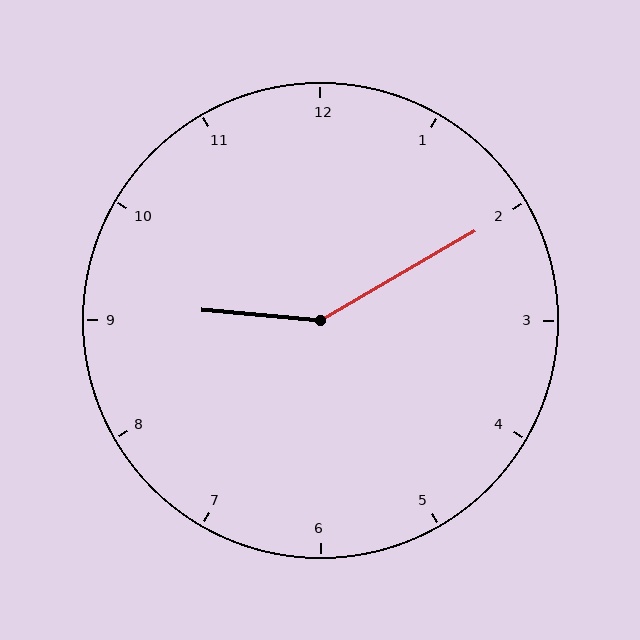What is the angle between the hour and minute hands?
Approximately 145 degrees.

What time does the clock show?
9:10.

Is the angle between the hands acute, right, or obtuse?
It is obtuse.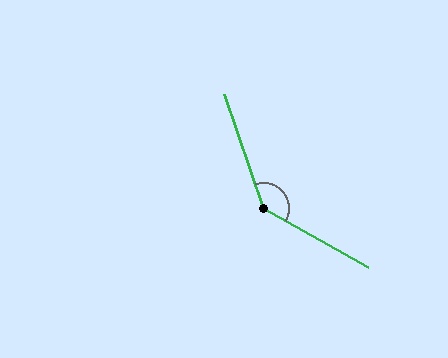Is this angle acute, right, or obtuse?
It is obtuse.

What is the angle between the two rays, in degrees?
Approximately 138 degrees.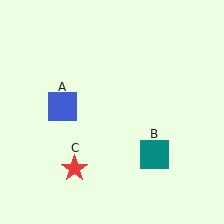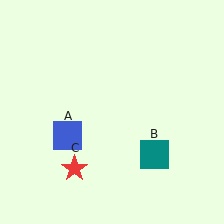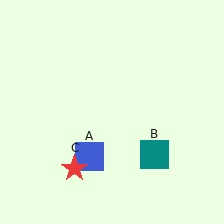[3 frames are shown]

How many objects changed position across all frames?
1 object changed position: blue square (object A).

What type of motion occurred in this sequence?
The blue square (object A) rotated counterclockwise around the center of the scene.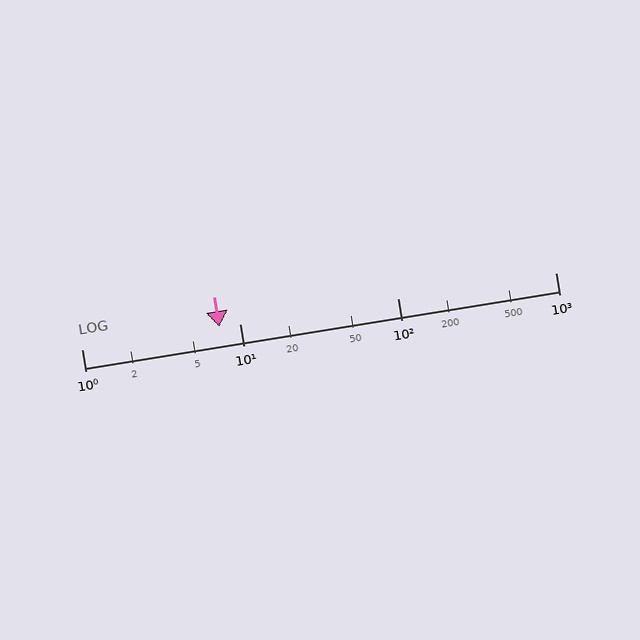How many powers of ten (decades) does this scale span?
The scale spans 3 decades, from 1 to 1000.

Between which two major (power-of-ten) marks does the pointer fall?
The pointer is between 1 and 10.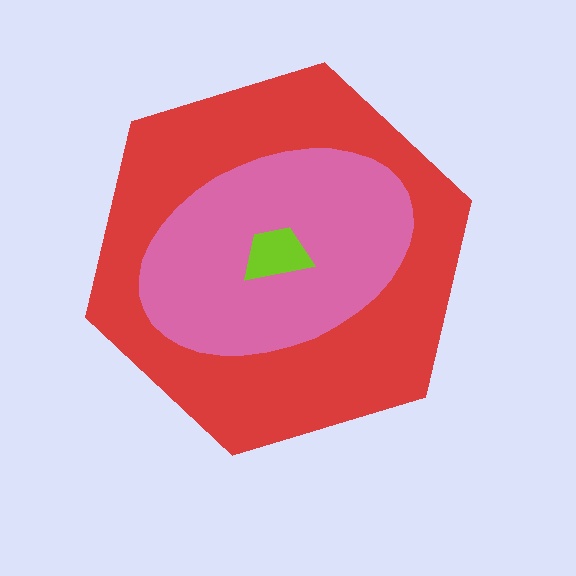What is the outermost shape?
The red hexagon.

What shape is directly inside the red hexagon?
The pink ellipse.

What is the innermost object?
The lime trapezoid.